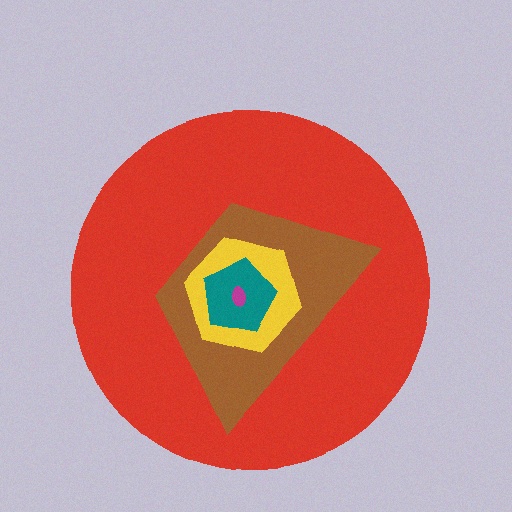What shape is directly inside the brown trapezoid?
The yellow hexagon.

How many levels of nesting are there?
5.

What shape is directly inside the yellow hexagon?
The teal pentagon.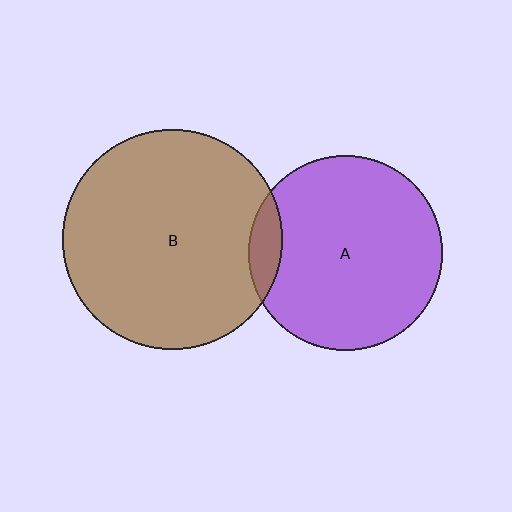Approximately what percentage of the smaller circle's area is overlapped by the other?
Approximately 10%.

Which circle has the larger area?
Circle B (brown).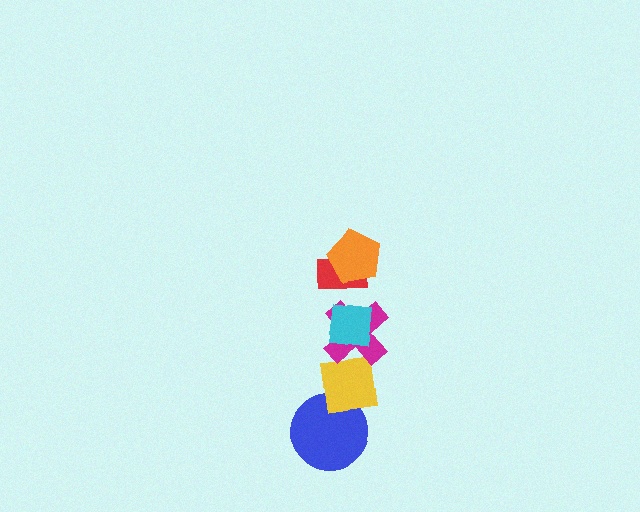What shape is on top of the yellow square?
The magenta cross is on top of the yellow square.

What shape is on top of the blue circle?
The yellow square is on top of the blue circle.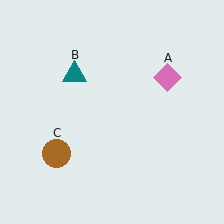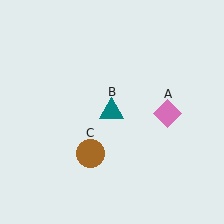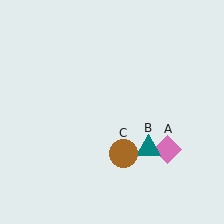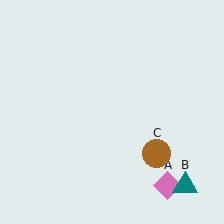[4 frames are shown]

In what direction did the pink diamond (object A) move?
The pink diamond (object A) moved down.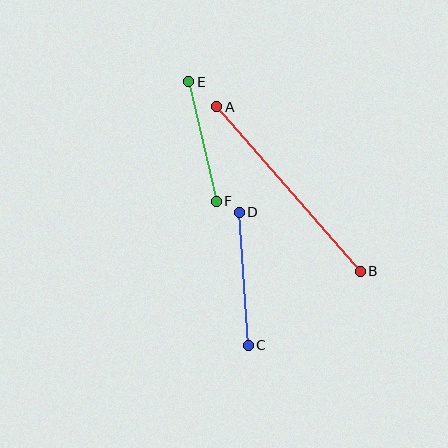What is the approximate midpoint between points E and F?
The midpoint is at approximately (203, 141) pixels.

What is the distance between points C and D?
The distance is approximately 133 pixels.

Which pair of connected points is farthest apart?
Points A and B are farthest apart.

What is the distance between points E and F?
The distance is approximately 123 pixels.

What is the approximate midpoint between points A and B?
The midpoint is at approximately (288, 189) pixels.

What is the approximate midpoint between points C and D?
The midpoint is at approximately (244, 279) pixels.